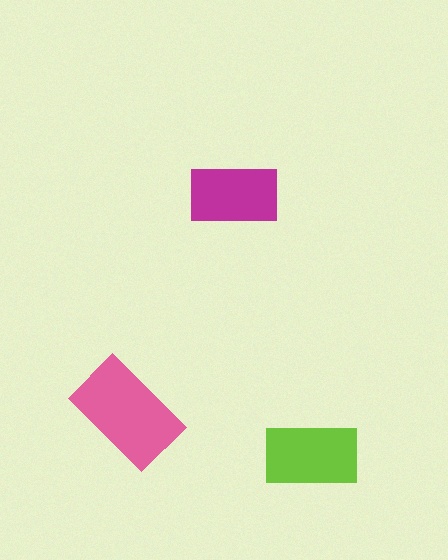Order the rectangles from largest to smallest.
the pink one, the lime one, the magenta one.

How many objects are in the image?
There are 3 objects in the image.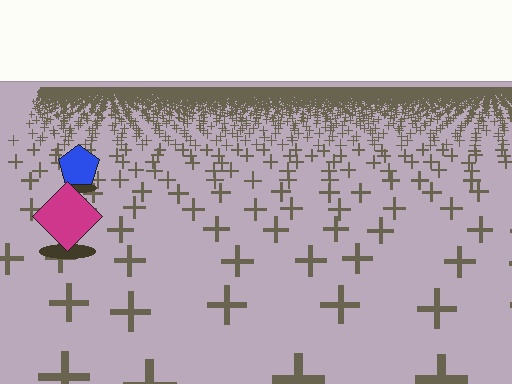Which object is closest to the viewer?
The magenta diamond is closest. The texture marks near it are larger and more spread out.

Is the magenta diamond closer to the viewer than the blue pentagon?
Yes. The magenta diamond is closer — you can tell from the texture gradient: the ground texture is coarser near it.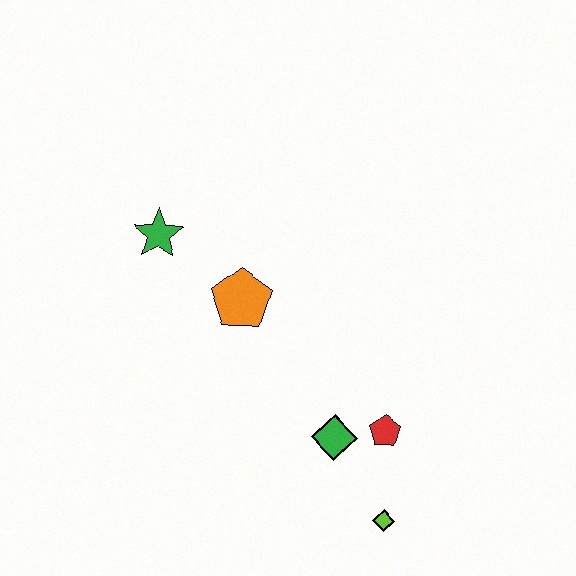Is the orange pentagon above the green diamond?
Yes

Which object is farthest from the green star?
The lime diamond is farthest from the green star.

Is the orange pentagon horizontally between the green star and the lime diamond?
Yes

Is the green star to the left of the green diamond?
Yes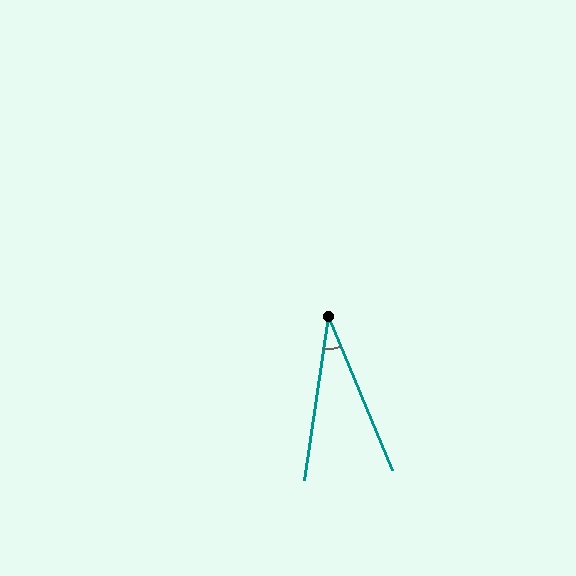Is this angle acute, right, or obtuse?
It is acute.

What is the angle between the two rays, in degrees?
Approximately 31 degrees.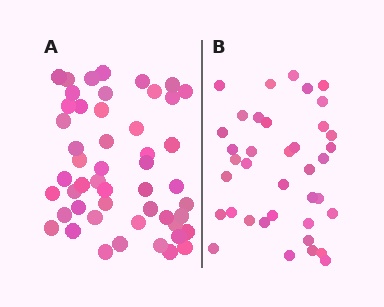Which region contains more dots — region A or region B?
Region A (the left region) has more dots.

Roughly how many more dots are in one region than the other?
Region A has roughly 12 or so more dots than region B.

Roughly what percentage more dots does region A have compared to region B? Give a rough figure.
About 30% more.